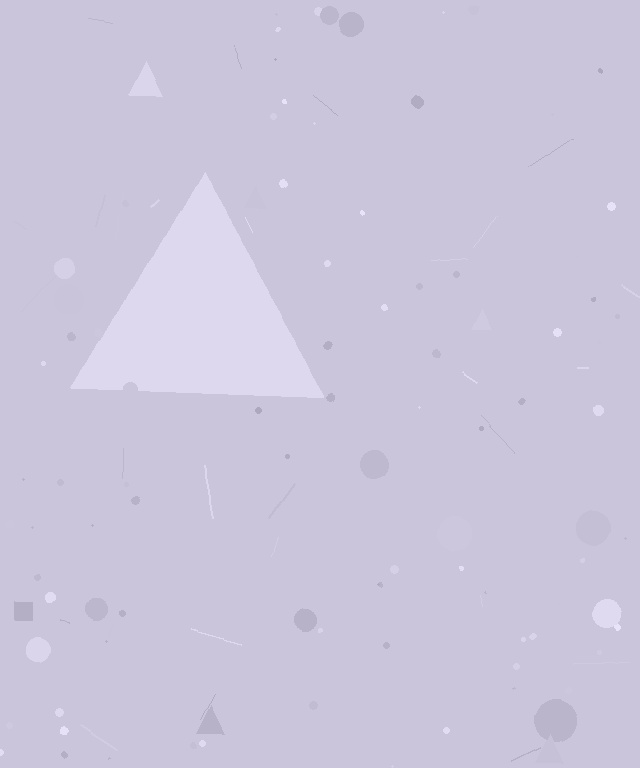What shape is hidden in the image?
A triangle is hidden in the image.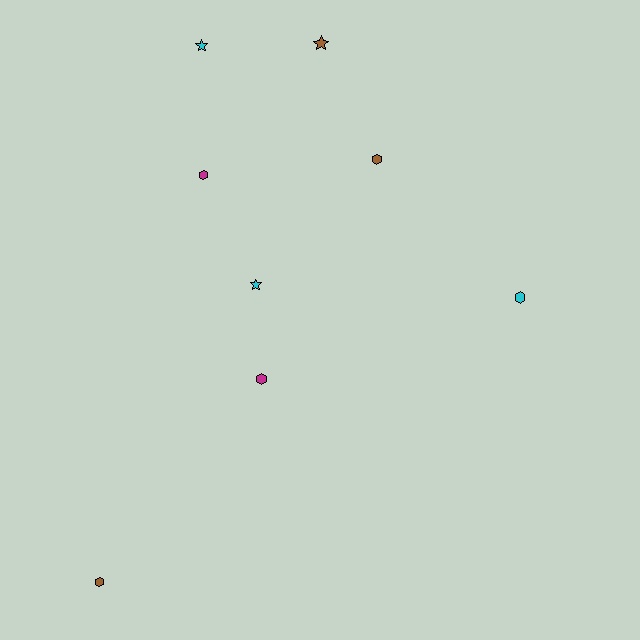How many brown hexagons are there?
There are 2 brown hexagons.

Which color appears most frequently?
Cyan, with 3 objects.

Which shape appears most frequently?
Hexagon, with 5 objects.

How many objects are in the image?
There are 8 objects.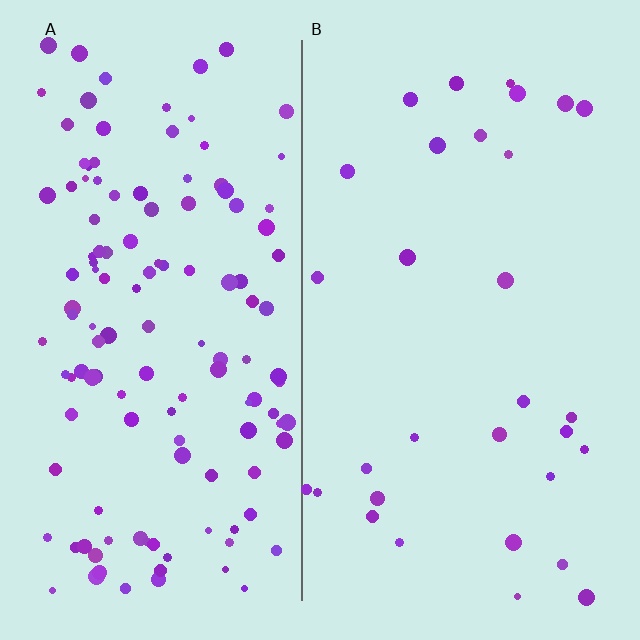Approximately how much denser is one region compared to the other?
Approximately 4.2× — region A over region B.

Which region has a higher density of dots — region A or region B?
A (the left).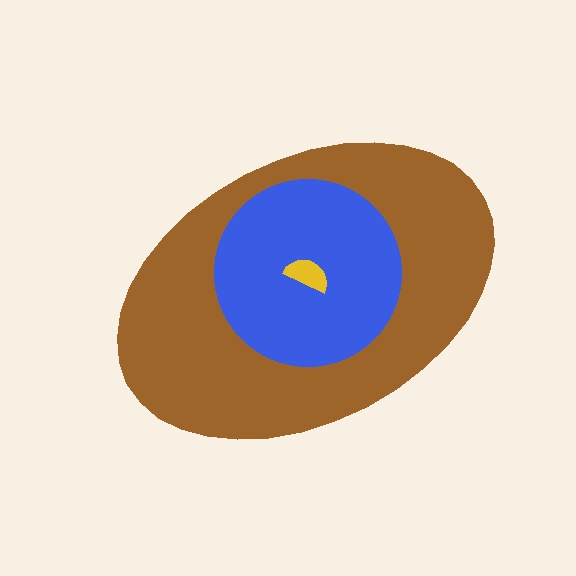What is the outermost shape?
The brown ellipse.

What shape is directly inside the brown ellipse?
The blue circle.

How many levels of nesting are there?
3.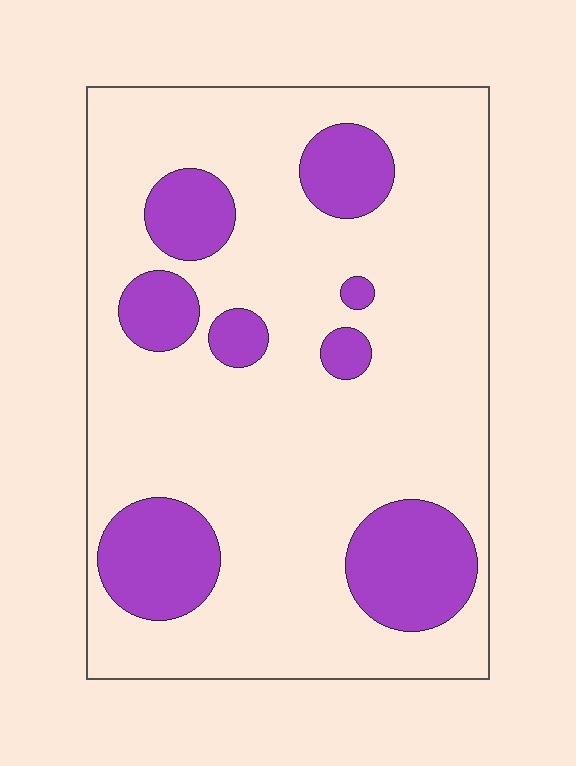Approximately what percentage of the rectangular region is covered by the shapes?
Approximately 20%.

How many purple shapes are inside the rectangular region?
8.